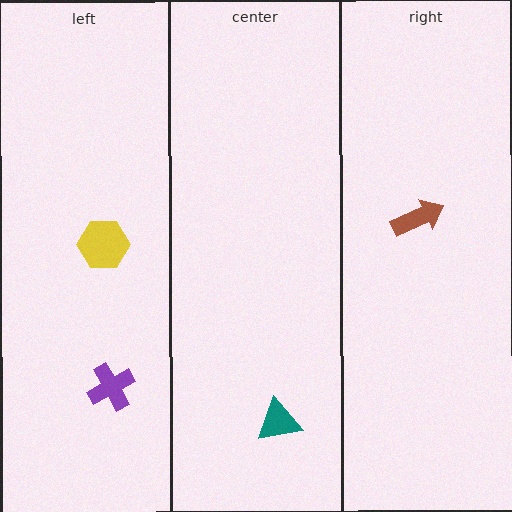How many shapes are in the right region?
1.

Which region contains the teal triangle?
The center region.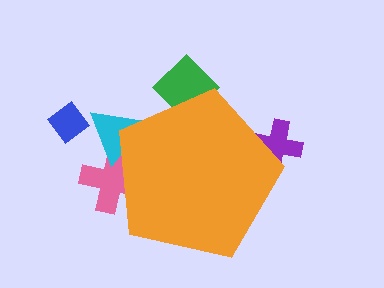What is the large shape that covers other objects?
An orange pentagon.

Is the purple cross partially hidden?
Yes, the purple cross is partially hidden behind the orange pentagon.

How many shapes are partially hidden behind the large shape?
4 shapes are partially hidden.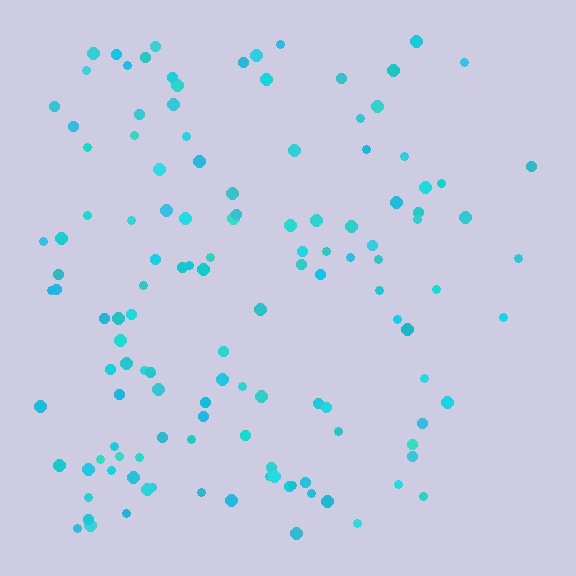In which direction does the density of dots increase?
From right to left, with the left side densest.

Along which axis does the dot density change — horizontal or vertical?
Horizontal.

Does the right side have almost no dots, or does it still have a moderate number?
Still a moderate number, just noticeably fewer than the left.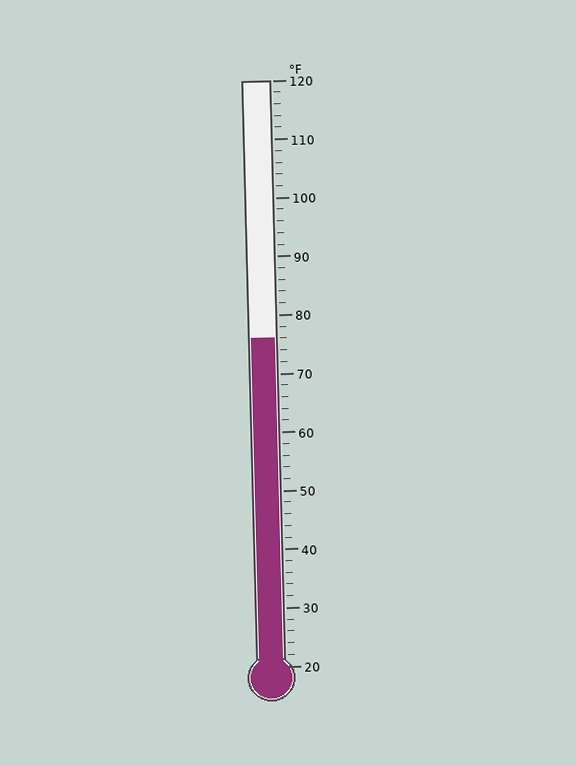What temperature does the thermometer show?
The thermometer shows approximately 76°F.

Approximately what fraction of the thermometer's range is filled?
The thermometer is filled to approximately 55% of its range.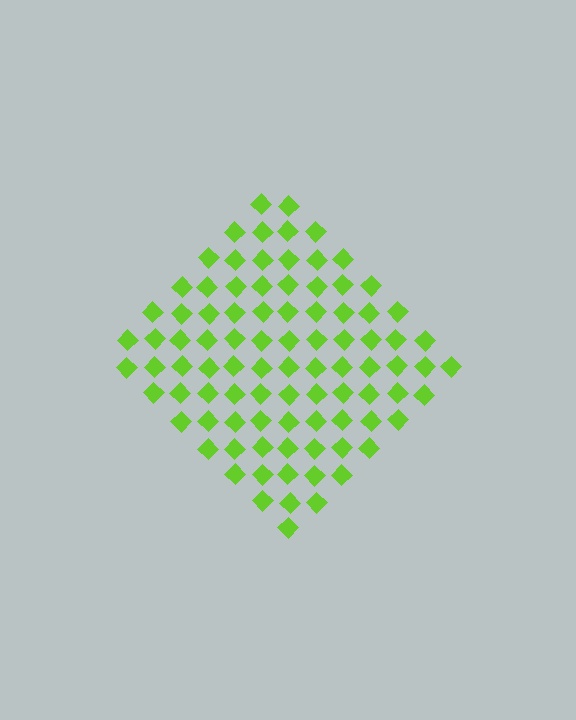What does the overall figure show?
The overall figure shows a diamond.